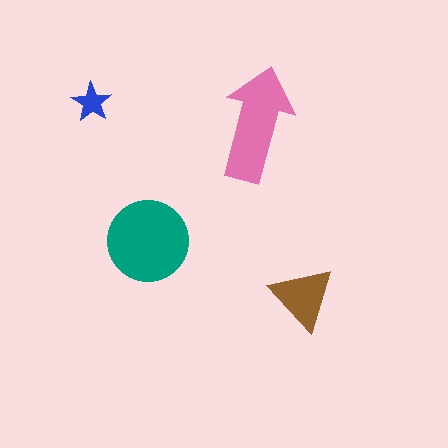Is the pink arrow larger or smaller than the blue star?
Larger.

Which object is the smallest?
The blue star.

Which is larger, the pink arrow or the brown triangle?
The pink arrow.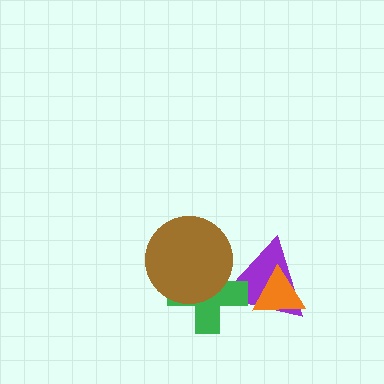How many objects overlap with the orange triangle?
1 object overlaps with the orange triangle.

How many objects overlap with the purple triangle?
3 objects overlap with the purple triangle.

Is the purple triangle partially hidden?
Yes, it is partially covered by another shape.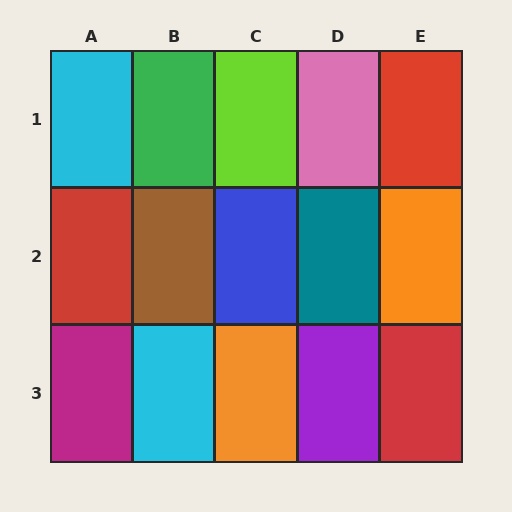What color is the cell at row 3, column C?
Orange.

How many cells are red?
3 cells are red.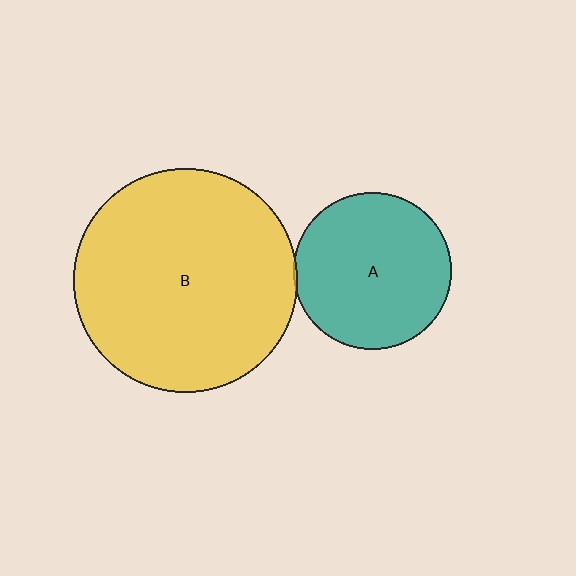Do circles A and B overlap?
Yes.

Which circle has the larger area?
Circle B (yellow).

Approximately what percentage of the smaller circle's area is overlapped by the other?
Approximately 5%.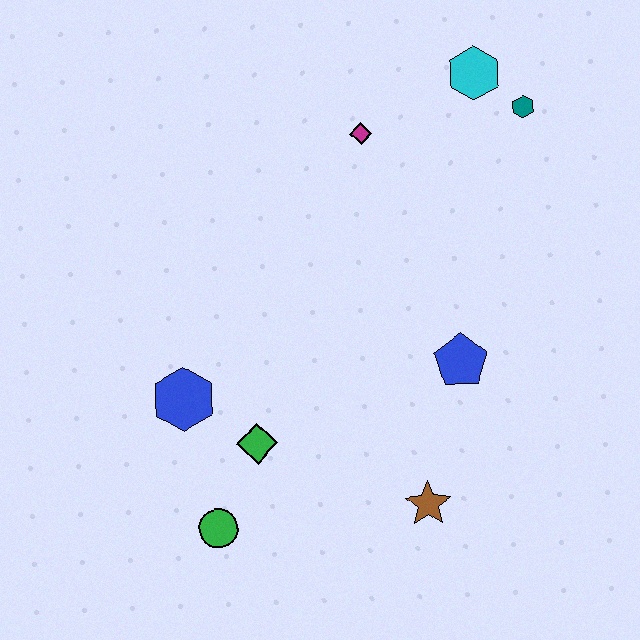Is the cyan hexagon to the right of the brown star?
Yes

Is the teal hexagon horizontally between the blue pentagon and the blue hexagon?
No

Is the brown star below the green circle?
No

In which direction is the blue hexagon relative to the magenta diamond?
The blue hexagon is below the magenta diamond.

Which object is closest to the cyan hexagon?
The teal hexagon is closest to the cyan hexagon.